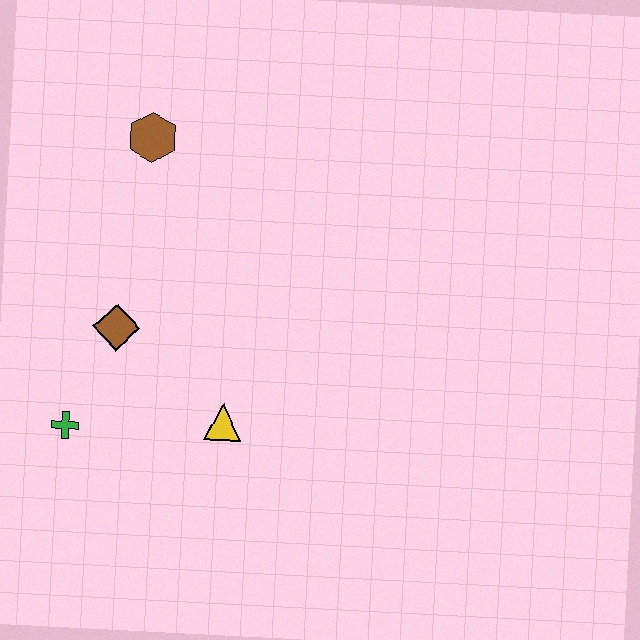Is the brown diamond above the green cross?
Yes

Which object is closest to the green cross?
The brown diamond is closest to the green cross.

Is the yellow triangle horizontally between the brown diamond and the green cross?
No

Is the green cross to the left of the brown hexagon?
Yes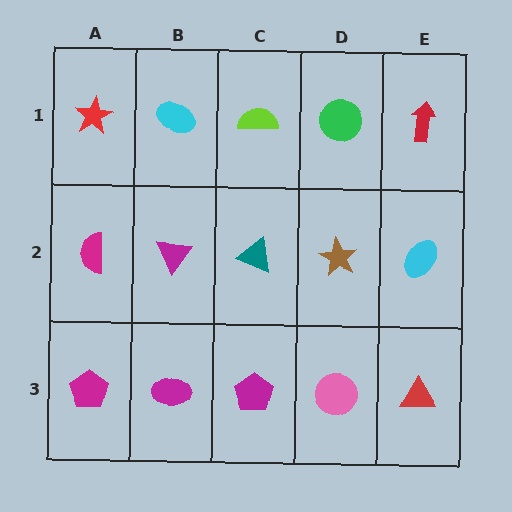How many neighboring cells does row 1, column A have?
2.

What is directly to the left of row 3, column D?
A magenta pentagon.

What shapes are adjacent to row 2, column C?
A lime semicircle (row 1, column C), a magenta pentagon (row 3, column C), a magenta triangle (row 2, column B), a brown star (row 2, column D).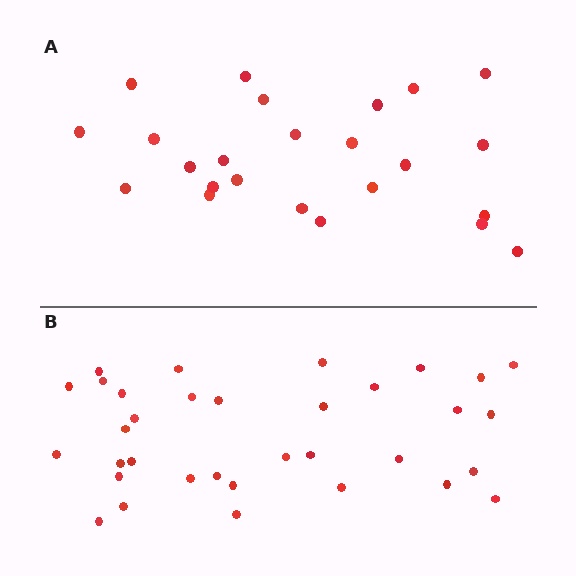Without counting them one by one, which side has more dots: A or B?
Region B (the bottom region) has more dots.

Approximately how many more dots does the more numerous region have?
Region B has roughly 10 or so more dots than region A.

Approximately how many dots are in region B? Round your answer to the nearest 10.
About 30 dots. (The exact count is 34, which rounds to 30.)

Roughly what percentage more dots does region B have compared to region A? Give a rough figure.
About 40% more.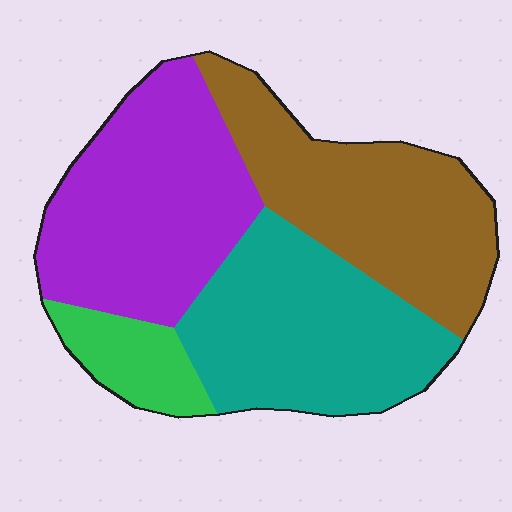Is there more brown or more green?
Brown.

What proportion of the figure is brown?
Brown takes up between a quarter and a half of the figure.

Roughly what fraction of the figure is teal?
Teal covers roughly 30% of the figure.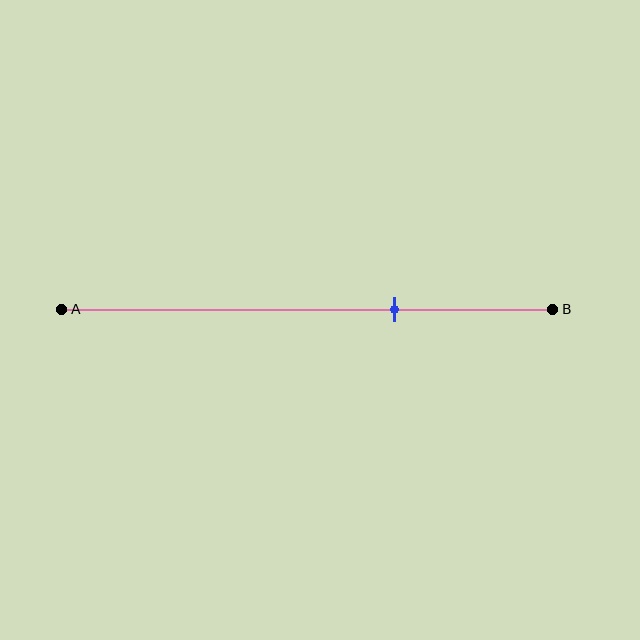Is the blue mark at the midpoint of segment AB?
No, the mark is at about 70% from A, not at the 50% midpoint.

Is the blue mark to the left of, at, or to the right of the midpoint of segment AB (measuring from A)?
The blue mark is to the right of the midpoint of segment AB.